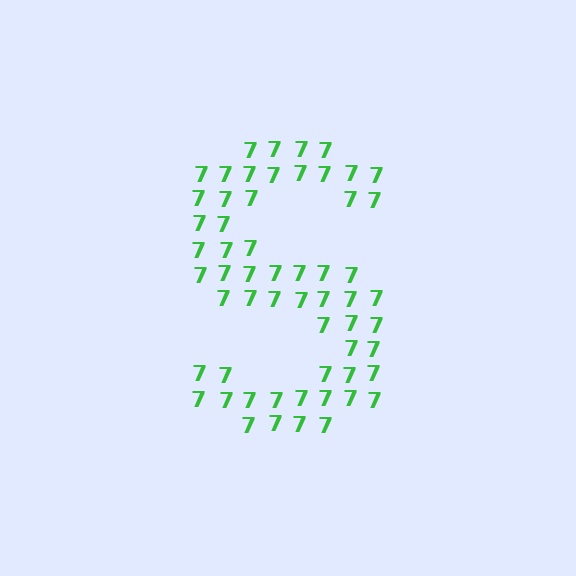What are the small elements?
The small elements are digit 7's.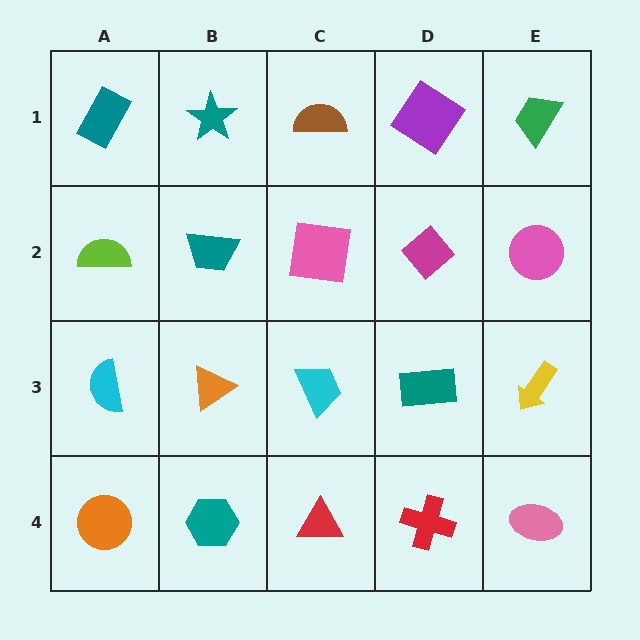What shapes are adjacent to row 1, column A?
A lime semicircle (row 2, column A), a teal star (row 1, column B).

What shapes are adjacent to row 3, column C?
A pink square (row 2, column C), a red triangle (row 4, column C), an orange triangle (row 3, column B), a teal rectangle (row 3, column D).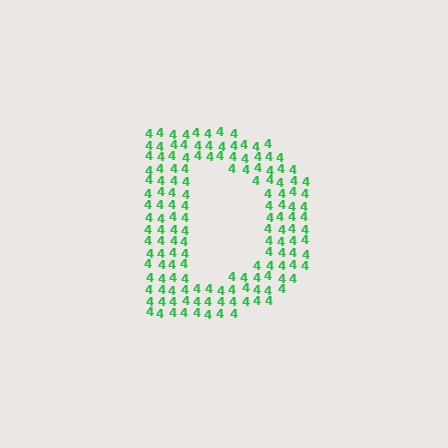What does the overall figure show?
The overall figure shows the letter D.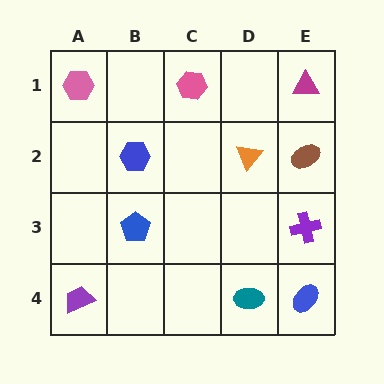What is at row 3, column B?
A blue pentagon.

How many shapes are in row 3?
2 shapes.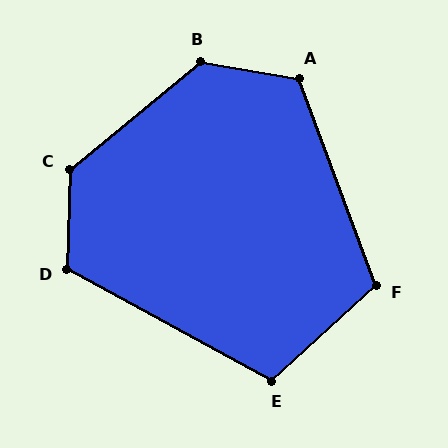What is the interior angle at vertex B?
Approximately 131 degrees (obtuse).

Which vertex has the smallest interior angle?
E, at approximately 109 degrees.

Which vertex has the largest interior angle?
C, at approximately 131 degrees.